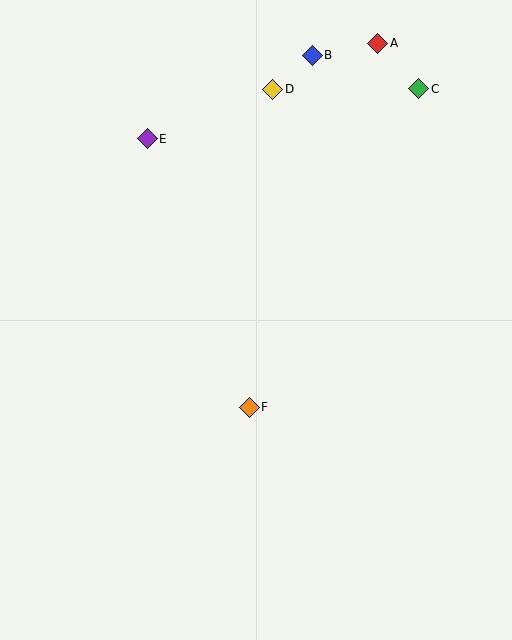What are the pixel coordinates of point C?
Point C is at (419, 89).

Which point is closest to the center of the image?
Point F at (249, 407) is closest to the center.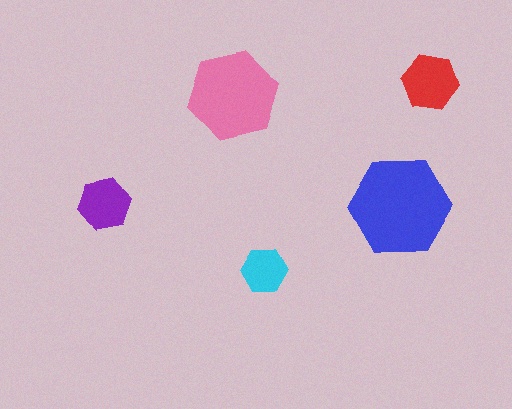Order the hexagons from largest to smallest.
the blue one, the pink one, the red one, the purple one, the cyan one.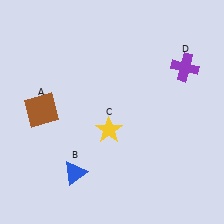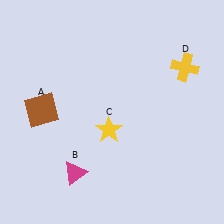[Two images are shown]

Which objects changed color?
B changed from blue to magenta. D changed from purple to yellow.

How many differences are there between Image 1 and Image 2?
There are 2 differences between the two images.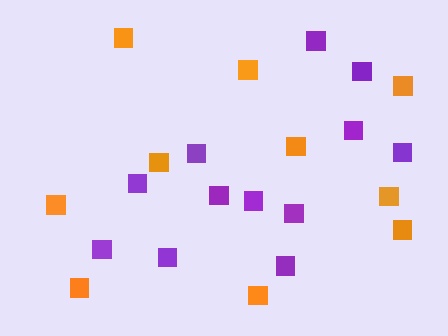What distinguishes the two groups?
There are 2 groups: one group of orange squares (10) and one group of purple squares (12).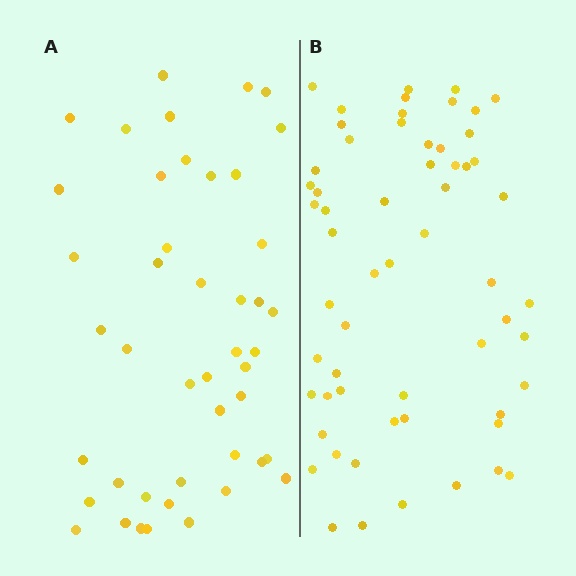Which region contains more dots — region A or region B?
Region B (the right region) has more dots.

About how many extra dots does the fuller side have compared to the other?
Region B has approximately 15 more dots than region A.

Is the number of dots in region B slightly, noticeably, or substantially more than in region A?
Region B has noticeably more, but not dramatically so. The ratio is roughly 1.3 to 1.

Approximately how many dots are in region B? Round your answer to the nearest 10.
About 60 dots. (The exact count is 59, which rounds to 60.)